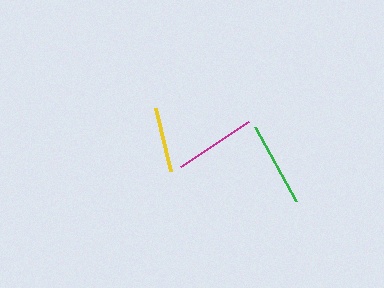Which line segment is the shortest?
The yellow line is the shortest at approximately 65 pixels.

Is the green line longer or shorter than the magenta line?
The green line is longer than the magenta line.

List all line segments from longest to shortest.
From longest to shortest: green, magenta, yellow.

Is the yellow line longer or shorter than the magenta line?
The magenta line is longer than the yellow line.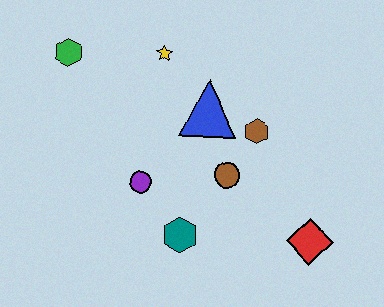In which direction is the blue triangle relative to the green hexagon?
The blue triangle is to the right of the green hexagon.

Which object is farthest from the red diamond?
The green hexagon is farthest from the red diamond.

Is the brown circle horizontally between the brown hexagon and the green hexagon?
Yes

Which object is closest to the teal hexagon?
The purple circle is closest to the teal hexagon.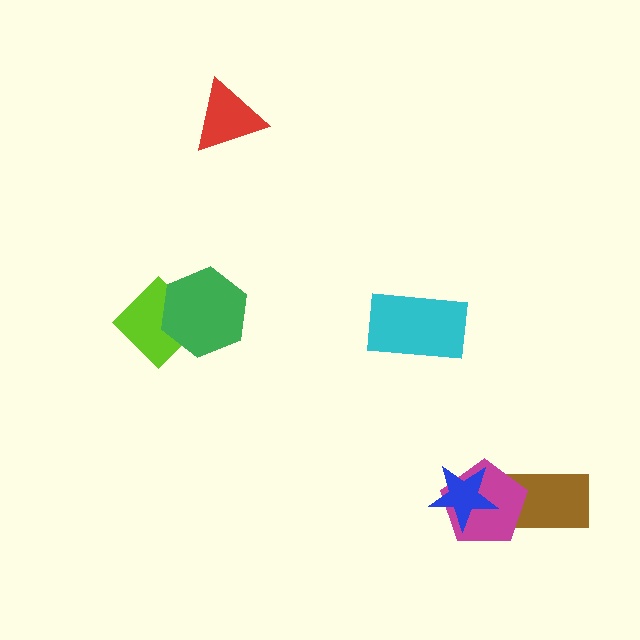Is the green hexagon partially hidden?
No, no other shape covers it.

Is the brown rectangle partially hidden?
Yes, it is partially covered by another shape.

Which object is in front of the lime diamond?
The green hexagon is in front of the lime diamond.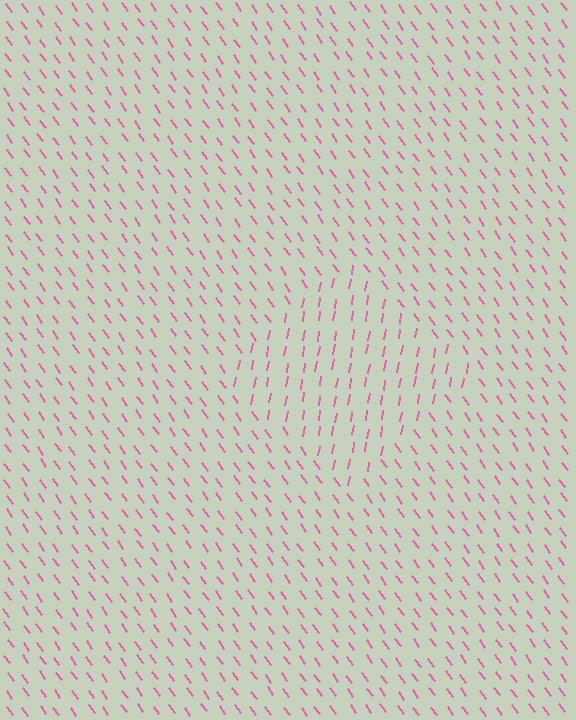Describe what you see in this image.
The image is filled with small pink line segments. A diamond region in the image has lines oriented differently from the surrounding lines, creating a visible texture boundary.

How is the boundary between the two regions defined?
The boundary is defined purely by a change in line orientation (approximately 45 degrees difference). All lines are the same color and thickness.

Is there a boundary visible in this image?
Yes, there is a texture boundary formed by a change in line orientation.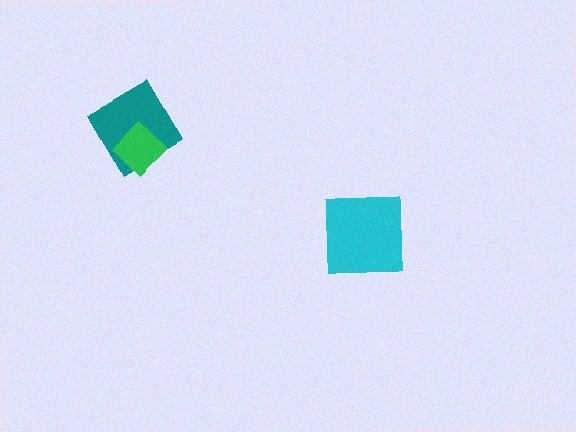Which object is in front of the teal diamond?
The green diamond is in front of the teal diamond.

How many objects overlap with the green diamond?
1 object overlaps with the green diamond.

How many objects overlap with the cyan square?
0 objects overlap with the cyan square.